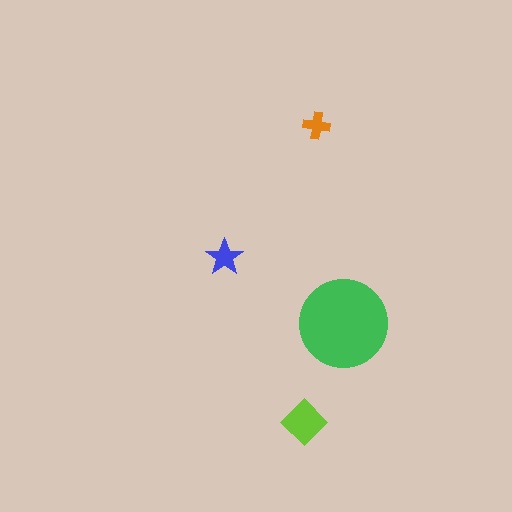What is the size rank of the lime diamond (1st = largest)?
2nd.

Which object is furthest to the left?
The blue star is leftmost.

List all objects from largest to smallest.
The green circle, the lime diamond, the blue star, the orange cross.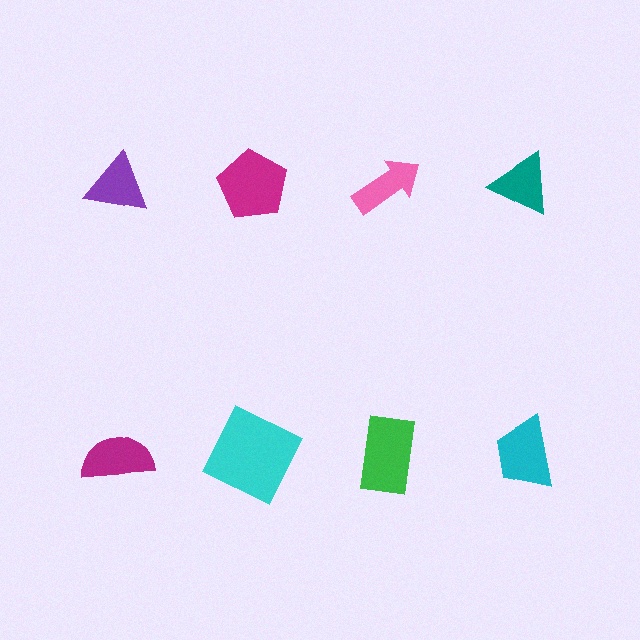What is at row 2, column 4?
A cyan trapezoid.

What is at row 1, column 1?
A purple triangle.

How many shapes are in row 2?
4 shapes.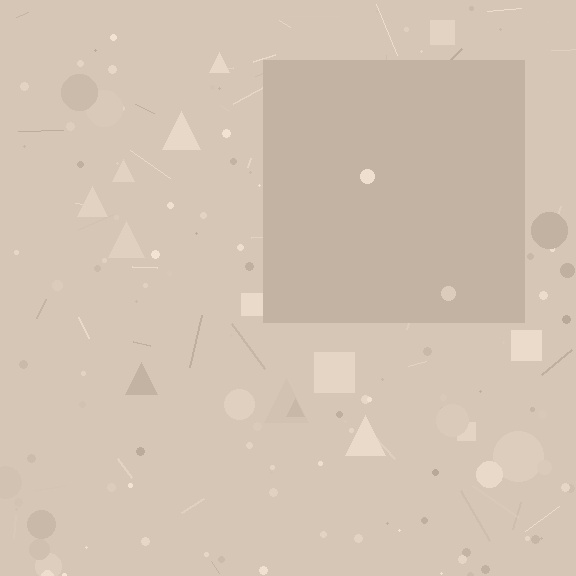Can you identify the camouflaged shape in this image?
The camouflaged shape is a square.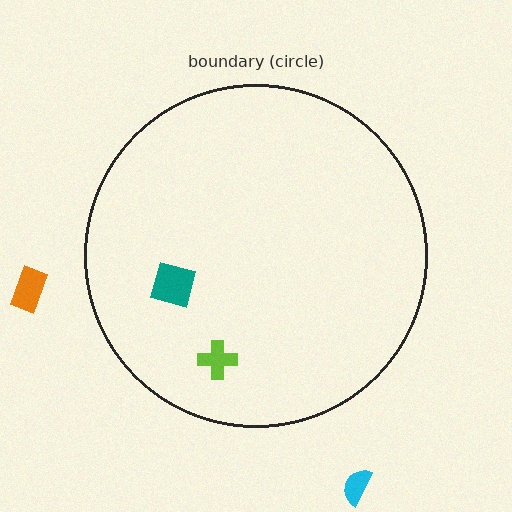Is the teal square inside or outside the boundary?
Inside.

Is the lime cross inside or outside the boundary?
Inside.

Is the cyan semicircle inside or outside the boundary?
Outside.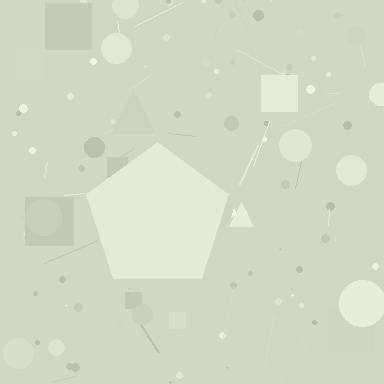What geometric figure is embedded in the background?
A pentagon is embedded in the background.